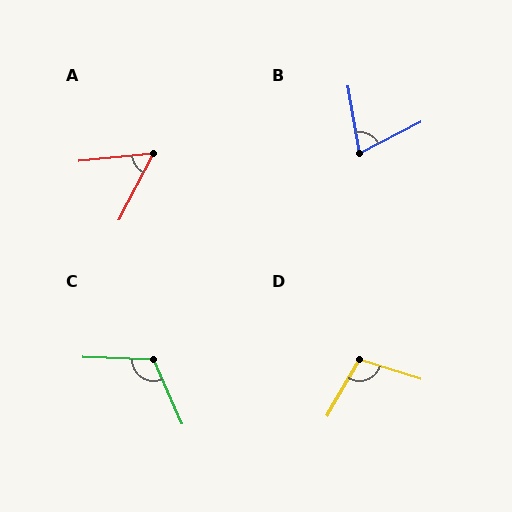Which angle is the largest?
C, at approximately 116 degrees.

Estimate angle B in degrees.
Approximately 73 degrees.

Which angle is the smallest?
A, at approximately 57 degrees.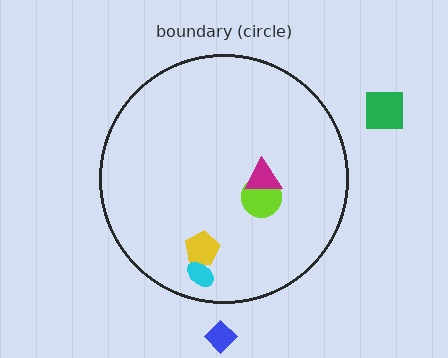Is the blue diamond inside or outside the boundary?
Outside.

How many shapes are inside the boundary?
4 inside, 2 outside.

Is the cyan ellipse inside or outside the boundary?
Inside.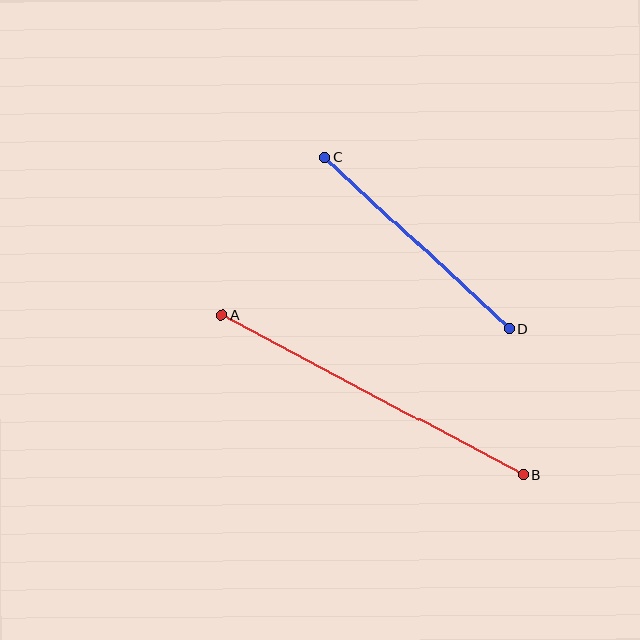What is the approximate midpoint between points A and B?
The midpoint is at approximately (372, 395) pixels.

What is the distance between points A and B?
The distance is approximately 341 pixels.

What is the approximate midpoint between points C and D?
The midpoint is at approximately (417, 243) pixels.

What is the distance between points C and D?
The distance is approximately 252 pixels.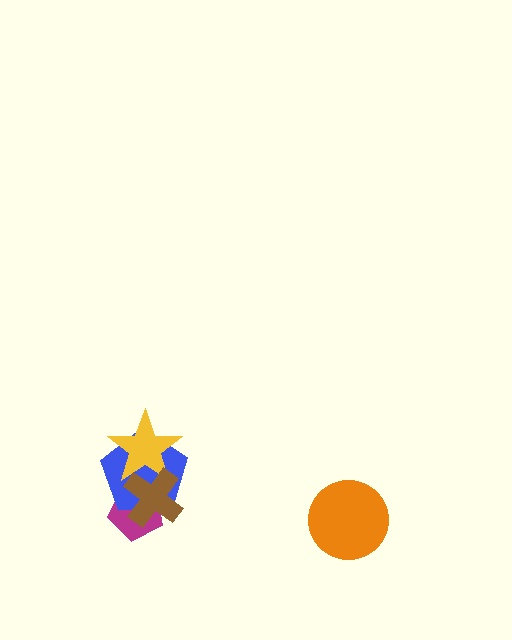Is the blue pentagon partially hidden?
Yes, it is partially covered by another shape.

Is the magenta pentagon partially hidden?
Yes, it is partially covered by another shape.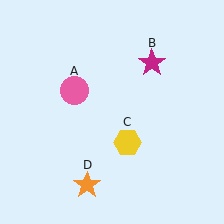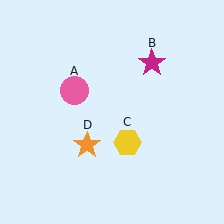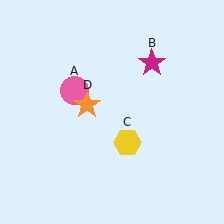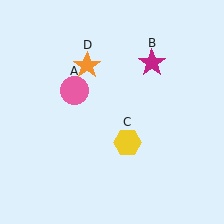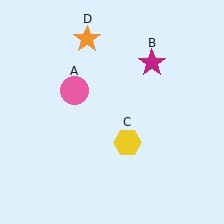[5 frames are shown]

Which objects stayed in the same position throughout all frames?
Pink circle (object A) and magenta star (object B) and yellow hexagon (object C) remained stationary.